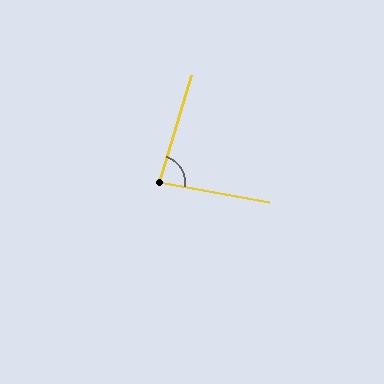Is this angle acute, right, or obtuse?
It is acute.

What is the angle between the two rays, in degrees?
Approximately 83 degrees.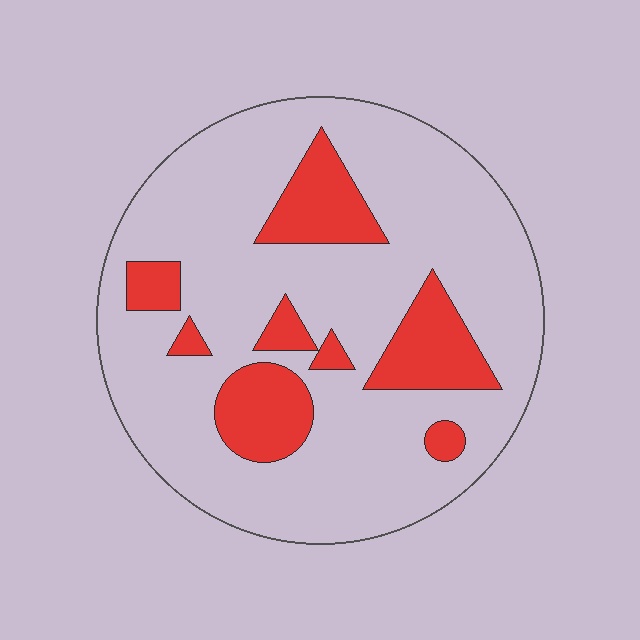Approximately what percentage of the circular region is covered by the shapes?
Approximately 20%.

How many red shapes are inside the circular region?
8.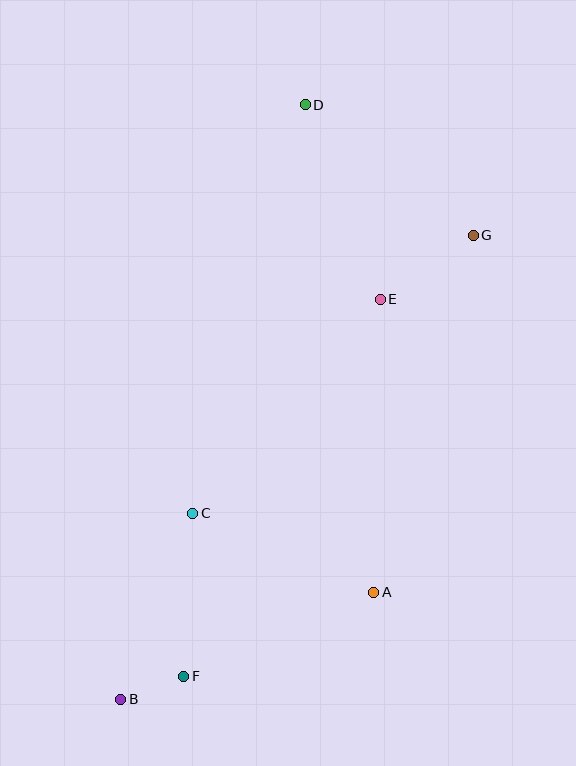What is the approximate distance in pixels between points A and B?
The distance between A and B is approximately 274 pixels.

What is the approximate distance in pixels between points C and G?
The distance between C and G is approximately 395 pixels.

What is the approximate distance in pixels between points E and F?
The distance between E and F is approximately 425 pixels.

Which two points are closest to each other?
Points B and F are closest to each other.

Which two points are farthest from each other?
Points B and D are farthest from each other.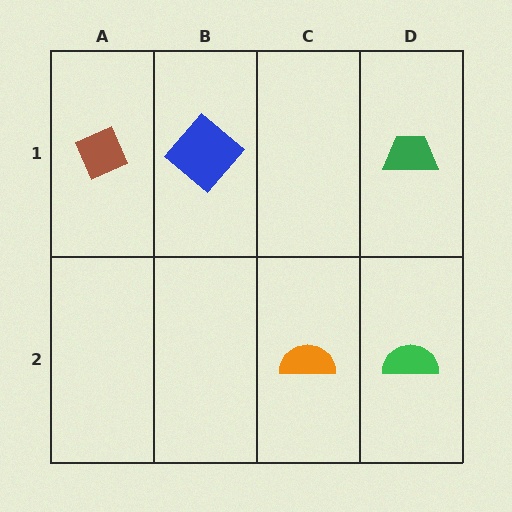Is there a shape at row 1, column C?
No, that cell is empty.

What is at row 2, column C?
An orange semicircle.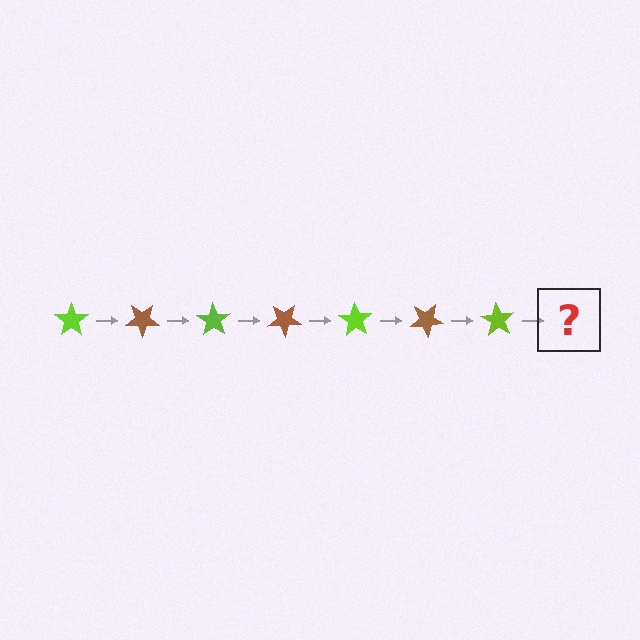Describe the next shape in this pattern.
It should be a brown star, rotated 245 degrees from the start.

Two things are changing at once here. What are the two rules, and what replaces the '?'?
The two rules are that it rotates 35 degrees each step and the color cycles through lime and brown. The '?' should be a brown star, rotated 245 degrees from the start.